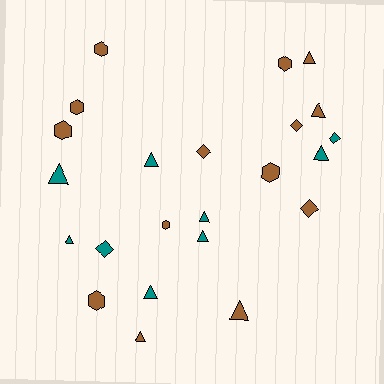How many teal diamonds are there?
There are 2 teal diamonds.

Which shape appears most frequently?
Triangle, with 11 objects.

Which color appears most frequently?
Brown, with 14 objects.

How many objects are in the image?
There are 23 objects.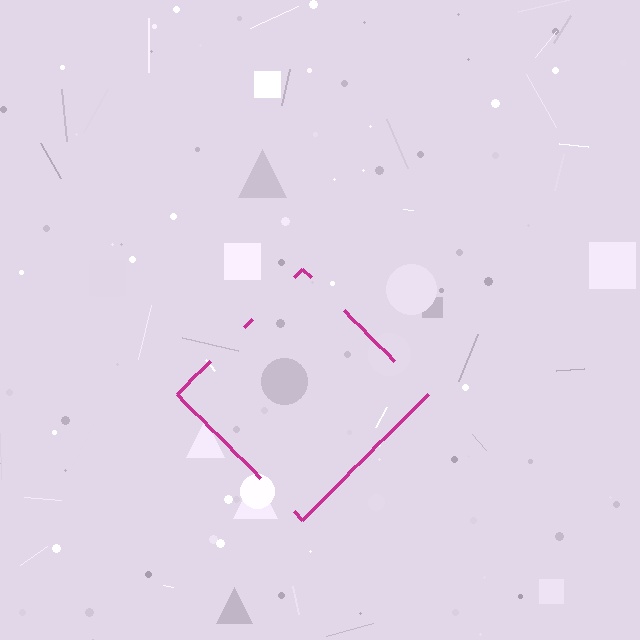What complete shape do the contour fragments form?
The contour fragments form a diamond.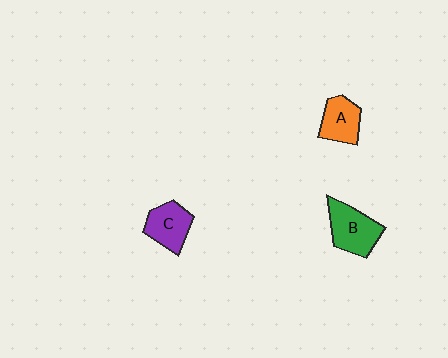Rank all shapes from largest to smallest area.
From largest to smallest: B (green), C (purple), A (orange).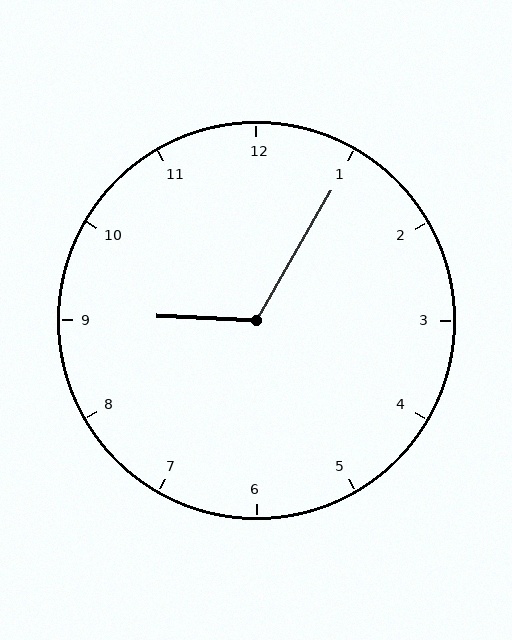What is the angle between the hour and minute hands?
Approximately 118 degrees.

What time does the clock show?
9:05.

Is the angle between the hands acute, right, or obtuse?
It is obtuse.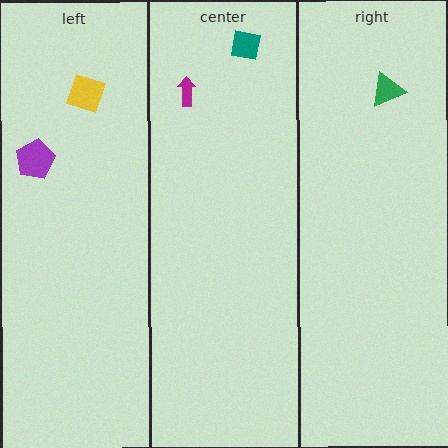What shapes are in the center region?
The magenta arrow, the teal square.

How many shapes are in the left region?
2.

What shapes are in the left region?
The purple pentagon, the yellow square.